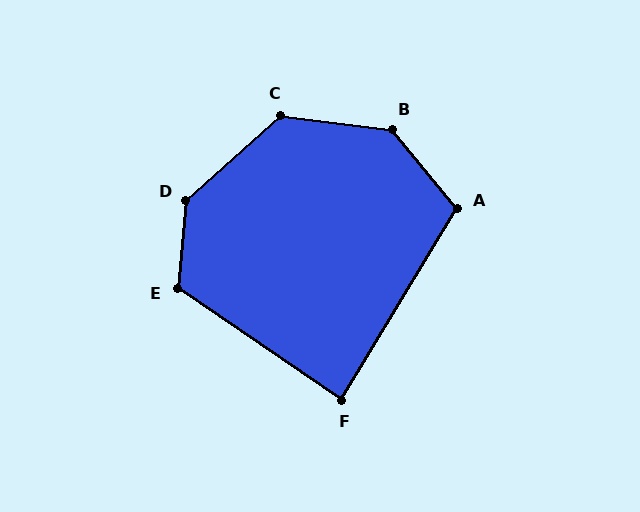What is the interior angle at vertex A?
Approximately 109 degrees (obtuse).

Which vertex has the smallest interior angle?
F, at approximately 87 degrees.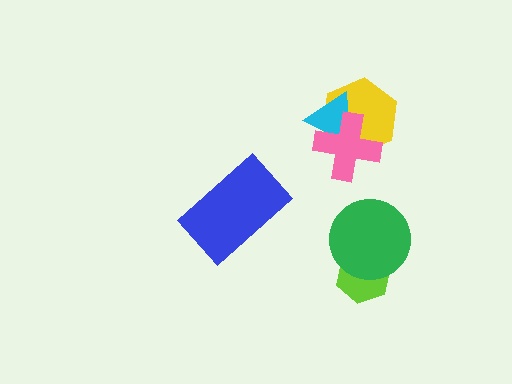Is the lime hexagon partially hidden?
Yes, it is partially covered by another shape.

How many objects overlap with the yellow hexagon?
2 objects overlap with the yellow hexagon.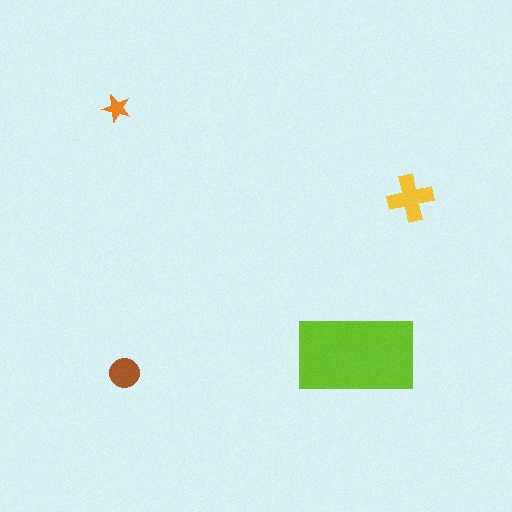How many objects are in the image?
There are 4 objects in the image.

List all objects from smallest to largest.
The orange star, the brown circle, the yellow cross, the lime rectangle.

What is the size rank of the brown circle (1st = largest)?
3rd.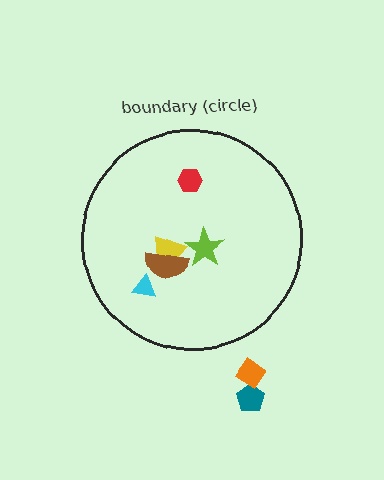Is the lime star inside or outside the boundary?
Inside.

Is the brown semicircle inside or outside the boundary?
Inside.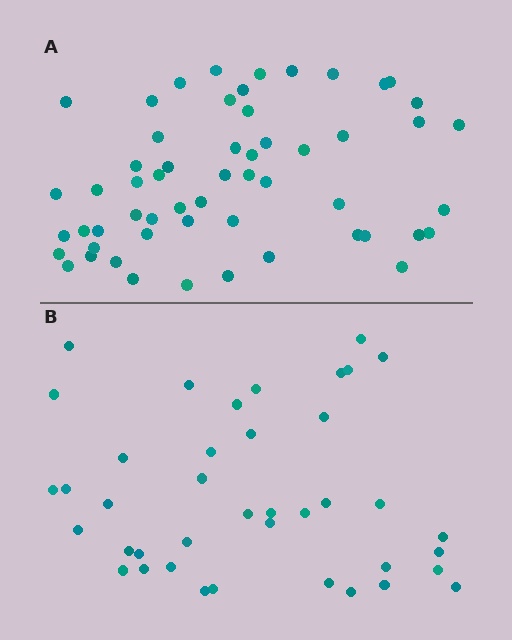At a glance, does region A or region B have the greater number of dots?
Region A (the top region) has more dots.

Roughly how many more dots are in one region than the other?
Region A has approximately 15 more dots than region B.